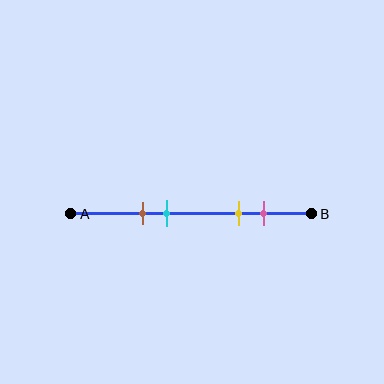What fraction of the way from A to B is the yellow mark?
The yellow mark is approximately 70% (0.7) of the way from A to B.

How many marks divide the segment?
There are 4 marks dividing the segment.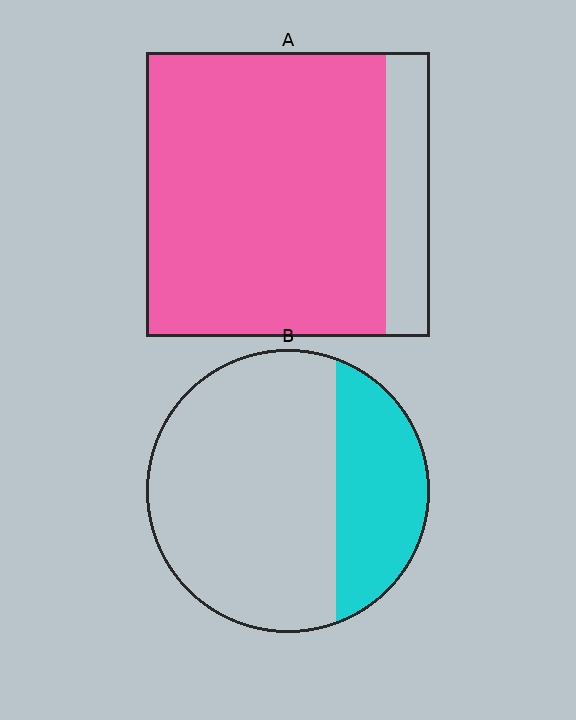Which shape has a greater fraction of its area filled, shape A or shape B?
Shape A.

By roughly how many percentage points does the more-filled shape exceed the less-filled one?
By roughly 55 percentage points (A over B).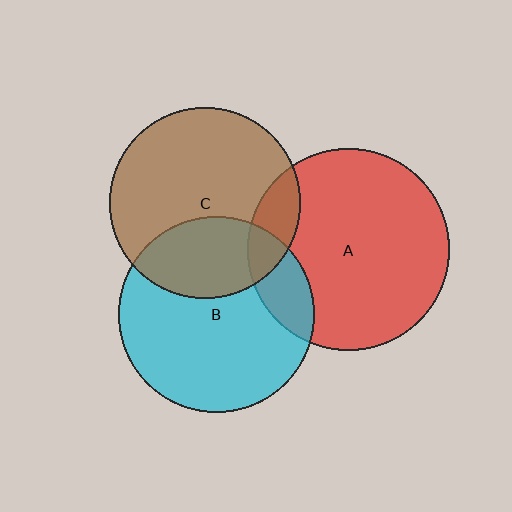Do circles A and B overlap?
Yes.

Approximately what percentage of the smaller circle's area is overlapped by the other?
Approximately 15%.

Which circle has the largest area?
Circle A (red).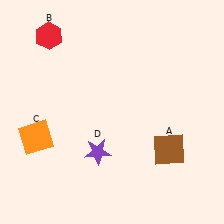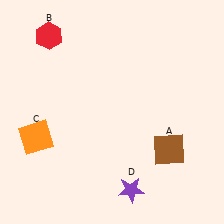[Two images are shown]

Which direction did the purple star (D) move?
The purple star (D) moved down.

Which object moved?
The purple star (D) moved down.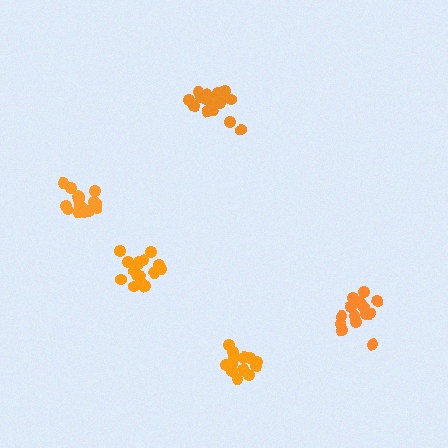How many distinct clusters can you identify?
There are 5 distinct clusters.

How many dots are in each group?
Group 1: 15 dots, Group 2: 18 dots, Group 3: 17 dots, Group 4: 16 dots, Group 5: 15 dots (81 total).